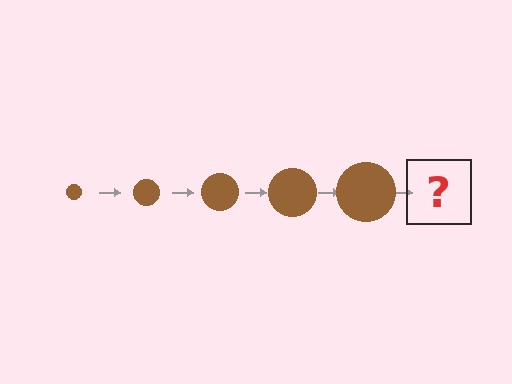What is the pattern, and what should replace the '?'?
The pattern is that the circle gets progressively larger each step. The '?' should be a brown circle, larger than the previous one.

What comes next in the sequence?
The next element should be a brown circle, larger than the previous one.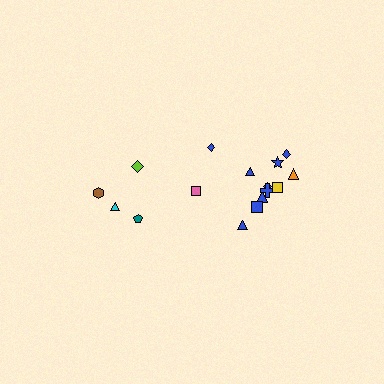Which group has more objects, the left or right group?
The right group.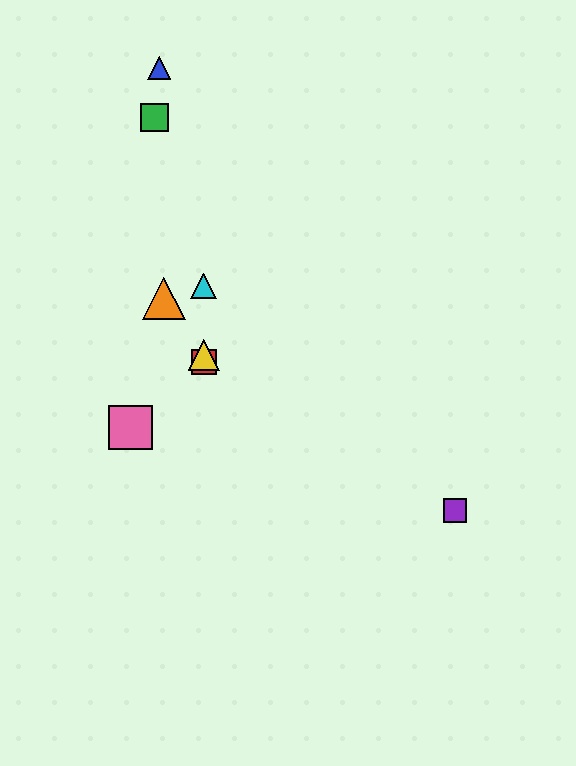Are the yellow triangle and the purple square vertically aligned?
No, the yellow triangle is at x≈204 and the purple square is at x≈455.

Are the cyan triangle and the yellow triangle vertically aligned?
Yes, both are at x≈204.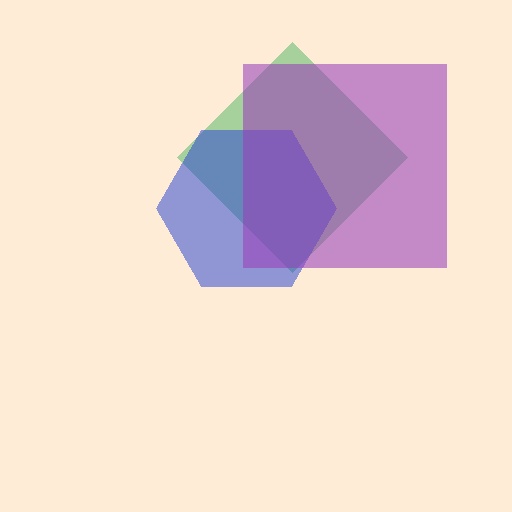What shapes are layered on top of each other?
The layered shapes are: a green diamond, a blue hexagon, a purple square.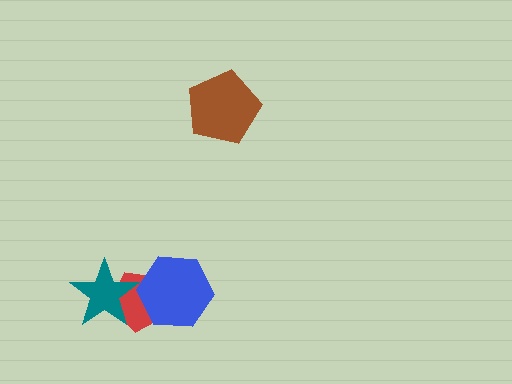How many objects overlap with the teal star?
1 object overlaps with the teal star.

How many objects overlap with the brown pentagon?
0 objects overlap with the brown pentagon.